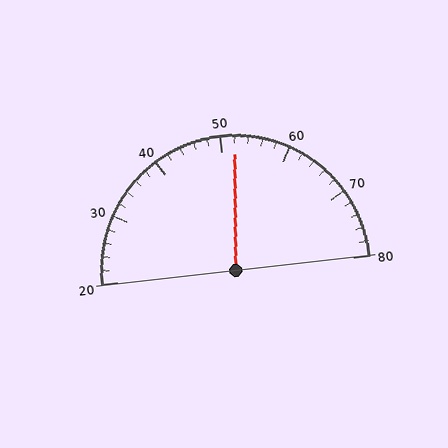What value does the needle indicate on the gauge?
The needle indicates approximately 52.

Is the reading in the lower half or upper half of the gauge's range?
The reading is in the upper half of the range (20 to 80).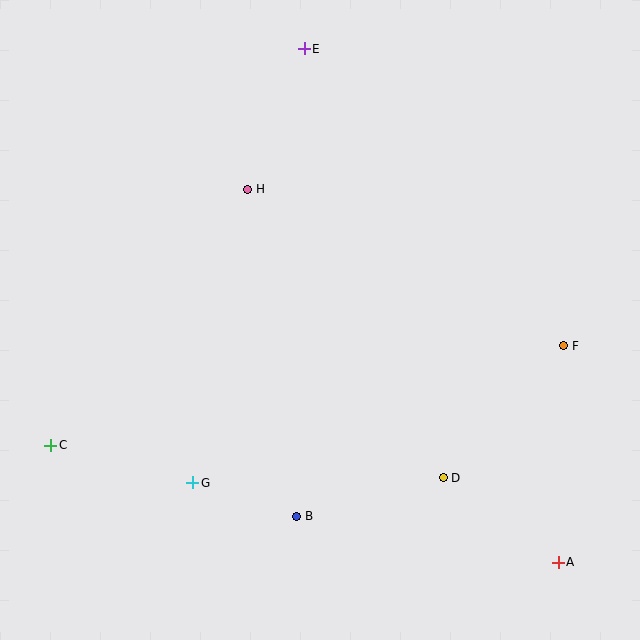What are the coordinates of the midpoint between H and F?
The midpoint between H and F is at (406, 268).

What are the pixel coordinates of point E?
Point E is at (304, 49).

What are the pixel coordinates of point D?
Point D is at (443, 478).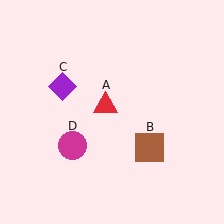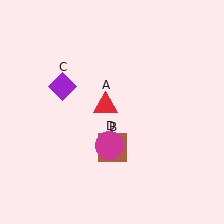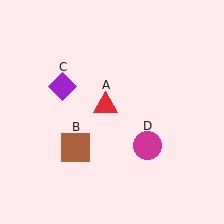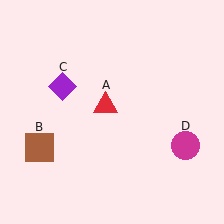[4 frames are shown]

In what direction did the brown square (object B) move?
The brown square (object B) moved left.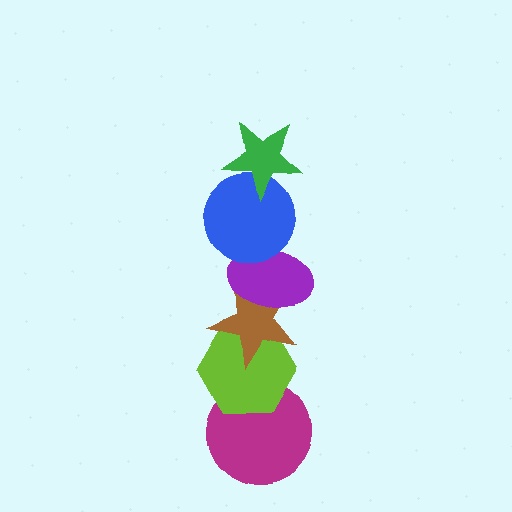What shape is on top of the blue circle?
The green star is on top of the blue circle.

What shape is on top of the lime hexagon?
The brown star is on top of the lime hexagon.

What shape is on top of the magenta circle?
The lime hexagon is on top of the magenta circle.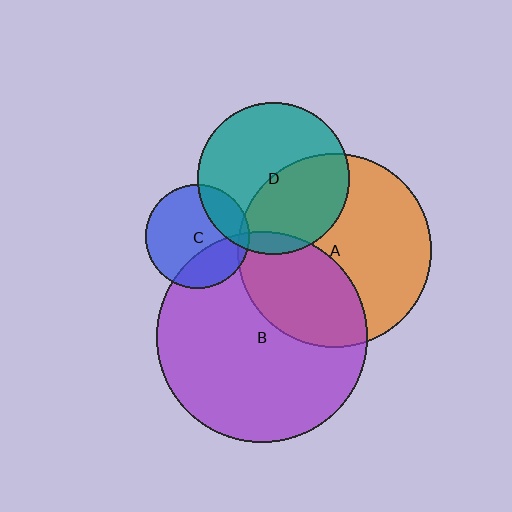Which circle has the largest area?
Circle B (purple).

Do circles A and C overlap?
Yes.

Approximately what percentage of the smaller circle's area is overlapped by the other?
Approximately 5%.